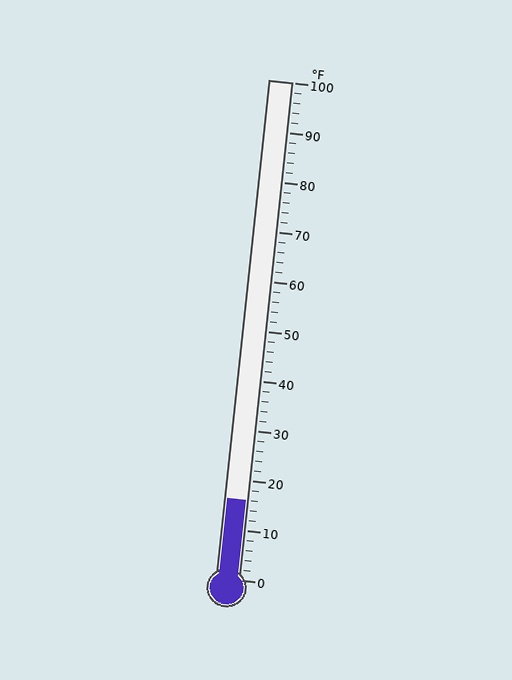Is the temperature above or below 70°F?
The temperature is below 70°F.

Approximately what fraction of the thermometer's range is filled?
The thermometer is filled to approximately 15% of its range.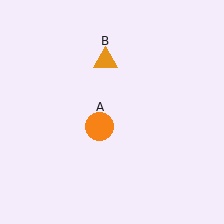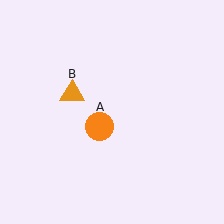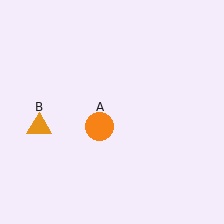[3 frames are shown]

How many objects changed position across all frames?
1 object changed position: orange triangle (object B).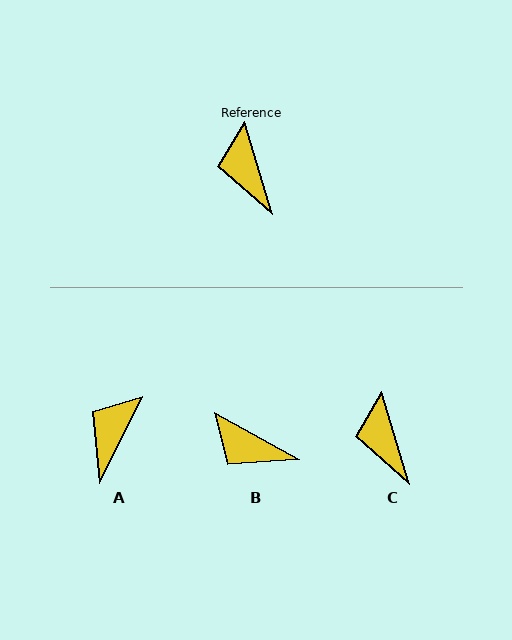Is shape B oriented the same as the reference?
No, it is off by about 45 degrees.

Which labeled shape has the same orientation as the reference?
C.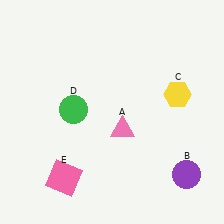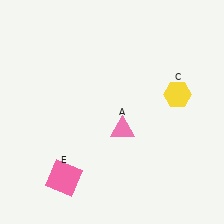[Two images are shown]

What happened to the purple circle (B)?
The purple circle (B) was removed in Image 2. It was in the bottom-right area of Image 1.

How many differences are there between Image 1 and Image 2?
There are 2 differences between the two images.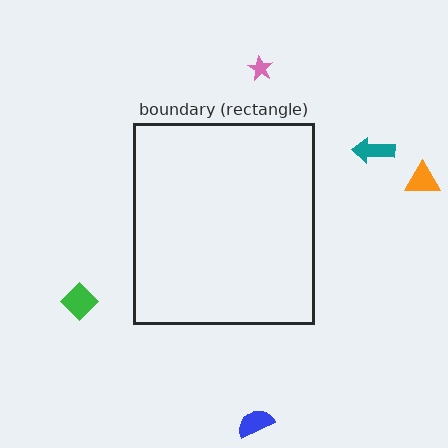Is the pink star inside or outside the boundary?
Outside.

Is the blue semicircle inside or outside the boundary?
Outside.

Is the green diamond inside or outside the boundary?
Outside.